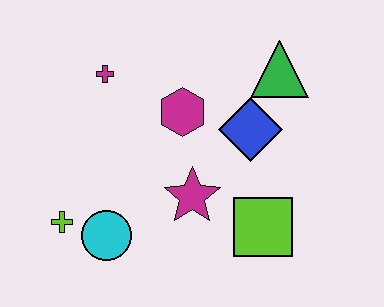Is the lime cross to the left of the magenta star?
Yes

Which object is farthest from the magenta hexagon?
The lime cross is farthest from the magenta hexagon.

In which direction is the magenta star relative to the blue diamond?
The magenta star is below the blue diamond.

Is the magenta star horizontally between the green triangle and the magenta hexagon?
Yes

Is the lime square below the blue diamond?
Yes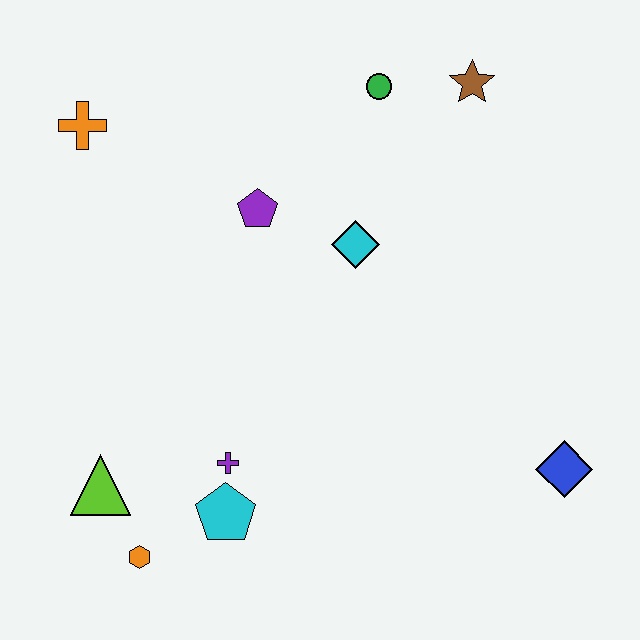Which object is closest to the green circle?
The brown star is closest to the green circle.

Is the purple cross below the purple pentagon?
Yes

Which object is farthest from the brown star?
The orange hexagon is farthest from the brown star.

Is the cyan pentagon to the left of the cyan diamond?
Yes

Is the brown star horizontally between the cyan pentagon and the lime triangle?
No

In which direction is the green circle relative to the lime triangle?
The green circle is above the lime triangle.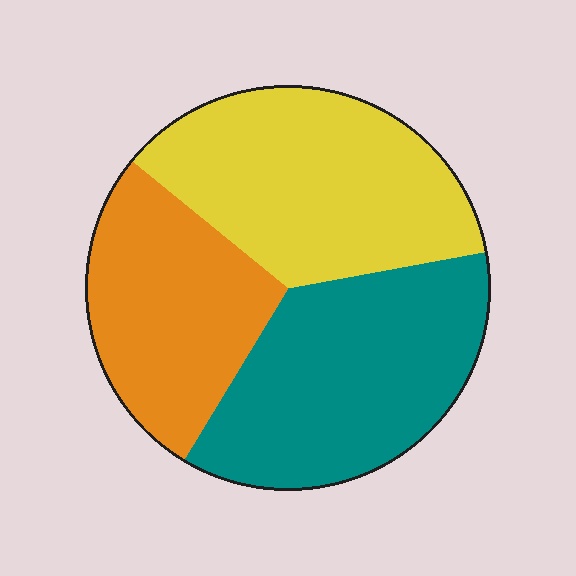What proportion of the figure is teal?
Teal covers about 35% of the figure.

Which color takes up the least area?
Orange, at roughly 25%.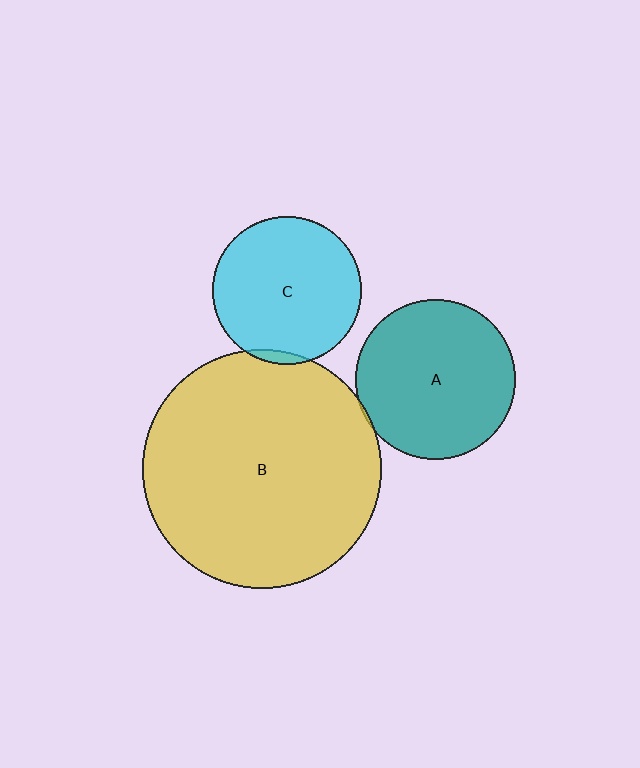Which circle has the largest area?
Circle B (yellow).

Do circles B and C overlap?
Yes.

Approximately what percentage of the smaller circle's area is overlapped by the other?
Approximately 5%.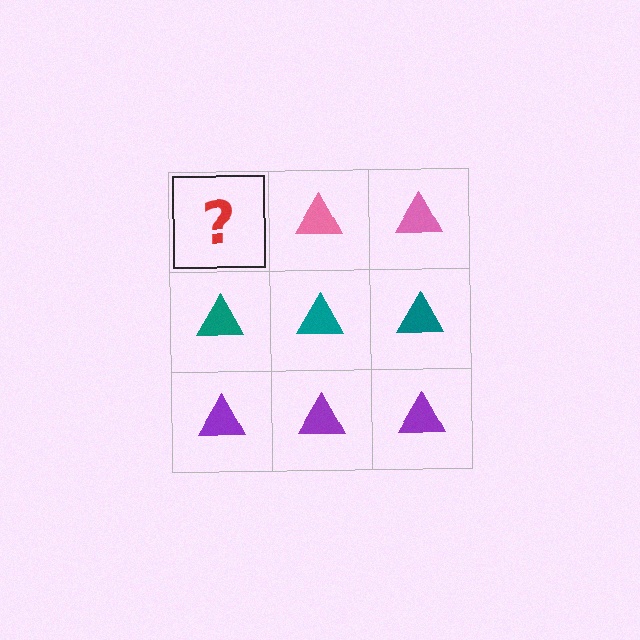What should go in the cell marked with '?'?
The missing cell should contain a pink triangle.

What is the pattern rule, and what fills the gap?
The rule is that each row has a consistent color. The gap should be filled with a pink triangle.